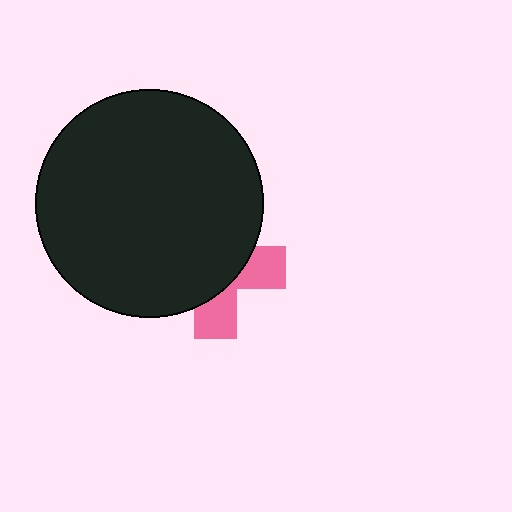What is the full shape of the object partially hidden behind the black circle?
The partially hidden object is a pink cross.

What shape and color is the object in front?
The object in front is a black circle.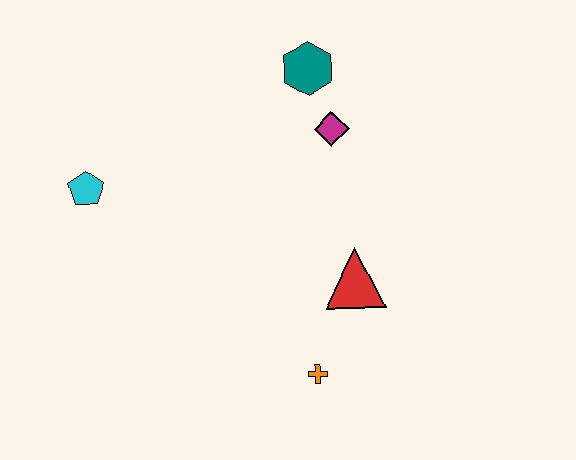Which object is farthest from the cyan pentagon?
The orange cross is farthest from the cyan pentagon.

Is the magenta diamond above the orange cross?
Yes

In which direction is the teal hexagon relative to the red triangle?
The teal hexagon is above the red triangle.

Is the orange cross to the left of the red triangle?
Yes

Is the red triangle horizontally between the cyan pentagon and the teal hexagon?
No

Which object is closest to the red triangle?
The orange cross is closest to the red triangle.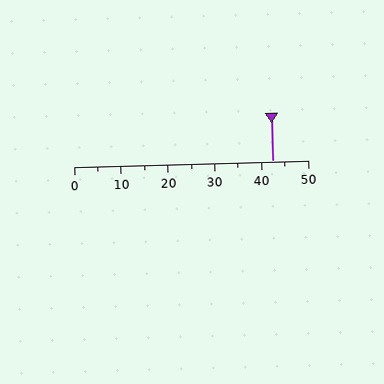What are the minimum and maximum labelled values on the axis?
The axis runs from 0 to 50.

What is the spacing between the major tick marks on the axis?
The major ticks are spaced 10 apart.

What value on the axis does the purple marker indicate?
The marker indicates approximately 42.5.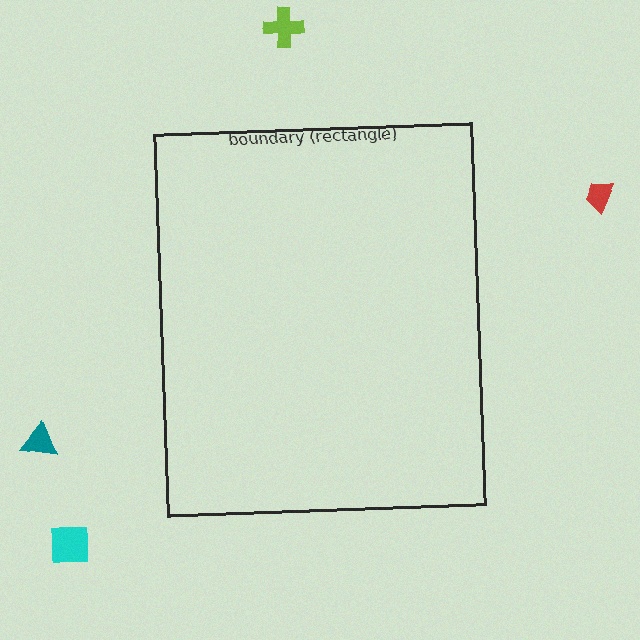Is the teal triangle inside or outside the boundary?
Outside.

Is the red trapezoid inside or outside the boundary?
Outside.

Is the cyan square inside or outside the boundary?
Outside.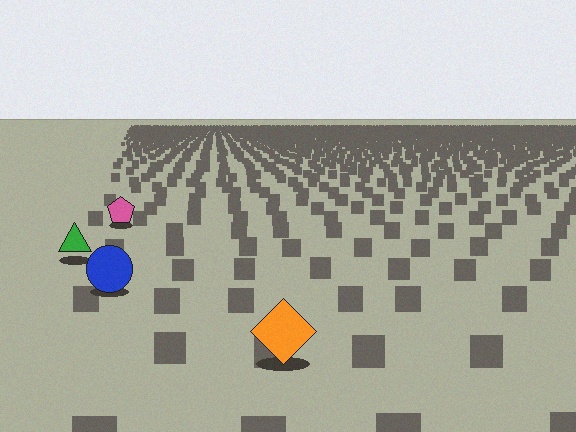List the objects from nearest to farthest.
From nearest to farthest: the orange diamond, the blue circle, the green triangle, the pink pentagon.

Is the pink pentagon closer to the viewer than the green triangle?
No. The green triangle is closer — you can tell from the texture gradient: the ground texture is coarser near it.